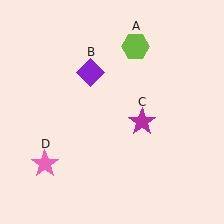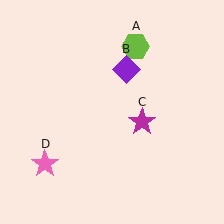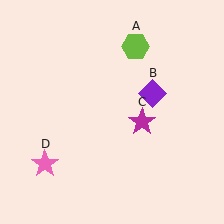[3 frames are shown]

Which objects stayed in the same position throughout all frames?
Lime hexagon (object A) and magenta star (object C) and pink star (object D) remained stationary.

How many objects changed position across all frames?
1 object changed position: purple diamond (object B).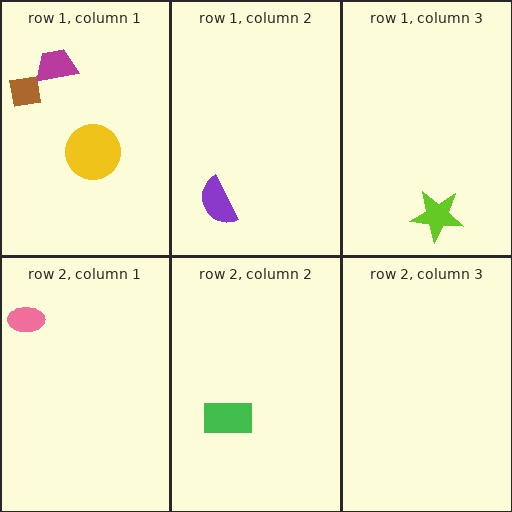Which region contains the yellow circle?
The row 1, column 1 region.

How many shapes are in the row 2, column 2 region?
1.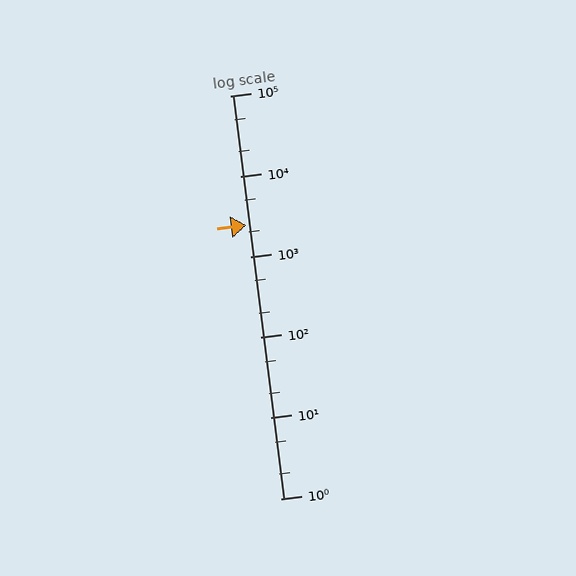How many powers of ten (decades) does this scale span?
The scale spans 5 decades, from 1 to 100000.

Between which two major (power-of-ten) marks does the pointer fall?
The pointer is between 1000 and 10000.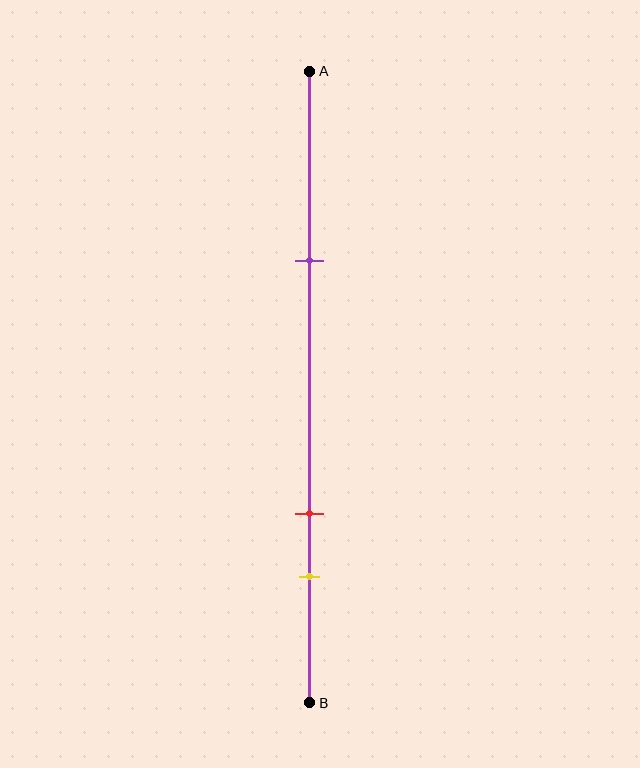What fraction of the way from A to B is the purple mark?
The purple mark is approximately 30% (0.3) of the way from A to B.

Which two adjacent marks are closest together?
The red and yellow marks are the closest adjacent pair.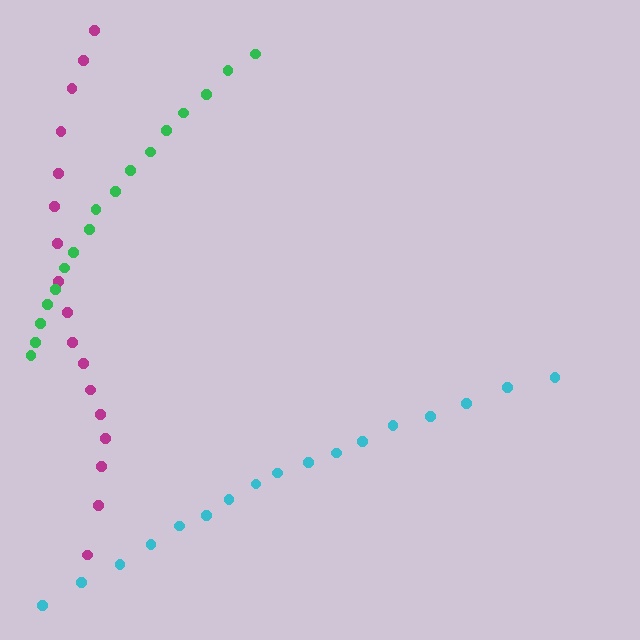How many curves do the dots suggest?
There are 3 distinct paths.